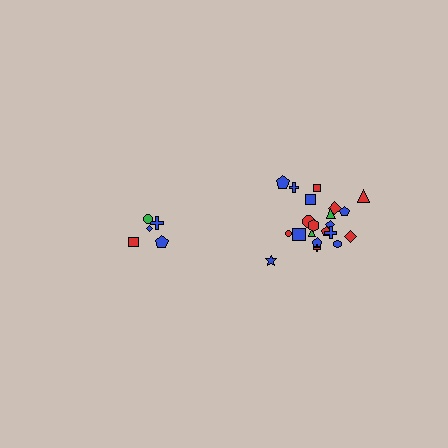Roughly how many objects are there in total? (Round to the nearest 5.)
Roughly 25 objects in total.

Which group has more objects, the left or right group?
The right group.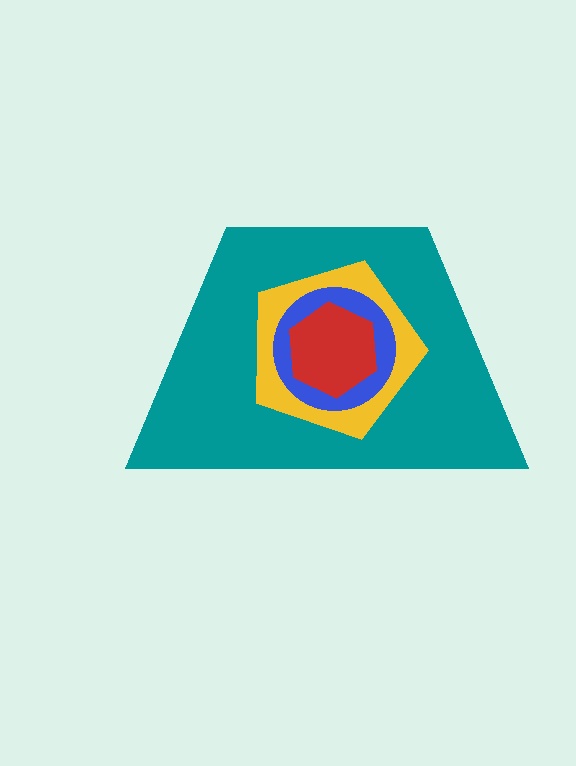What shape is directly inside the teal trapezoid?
The yellow pentagon.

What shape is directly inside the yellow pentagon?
The blue circle.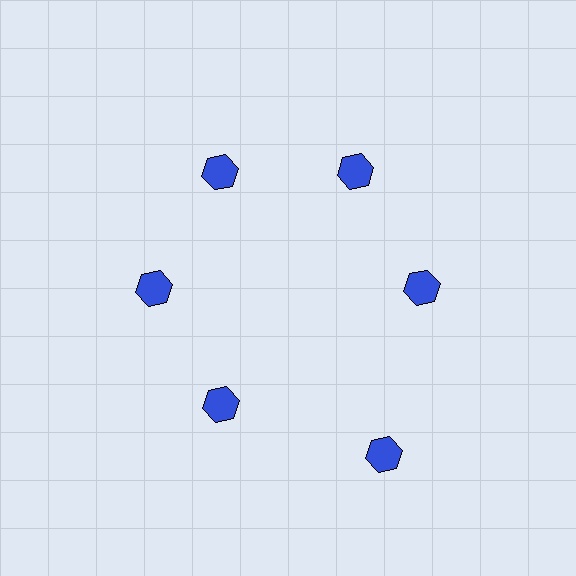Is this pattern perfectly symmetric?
No. The 6 blue hexagons are arranged in a ring, but one element near the 5 o'clock position is pushed outward from the center, breaking the 6-fold rotational symmetry.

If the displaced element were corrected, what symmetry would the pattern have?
It would have 6-fold rotational symmetry — the pattern would map onto itself every 60 degrees.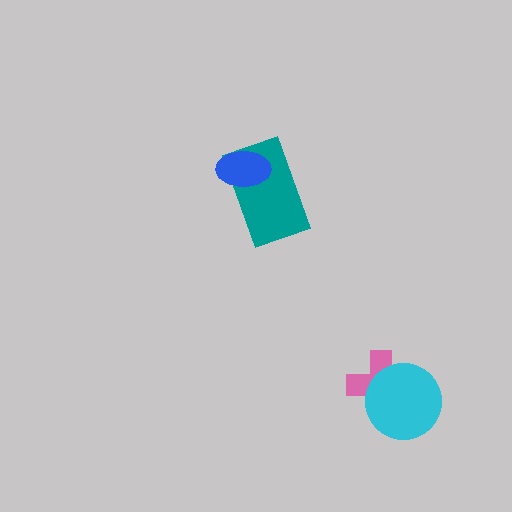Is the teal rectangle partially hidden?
Yes, it is partially covered by another shape.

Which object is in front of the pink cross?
The cyan circle is in front of the pink cross.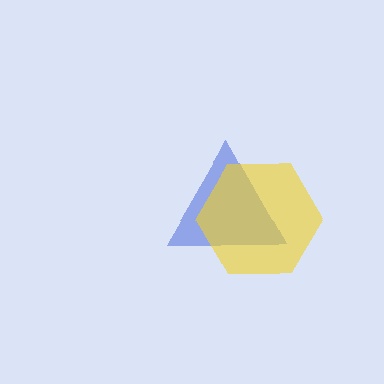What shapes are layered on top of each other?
The layered shapes are: a blue triangle, a yellow hexagon.